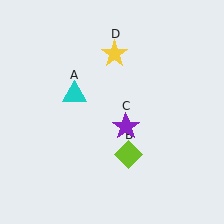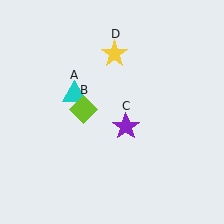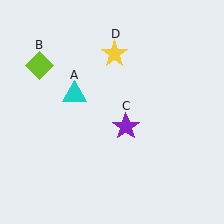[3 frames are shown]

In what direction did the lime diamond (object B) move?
The lime diamond (object B) moved up and to the left.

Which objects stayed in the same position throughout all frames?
Cyan triangle (object A) and purple star (object C) and yellow star (object D) remained stationary.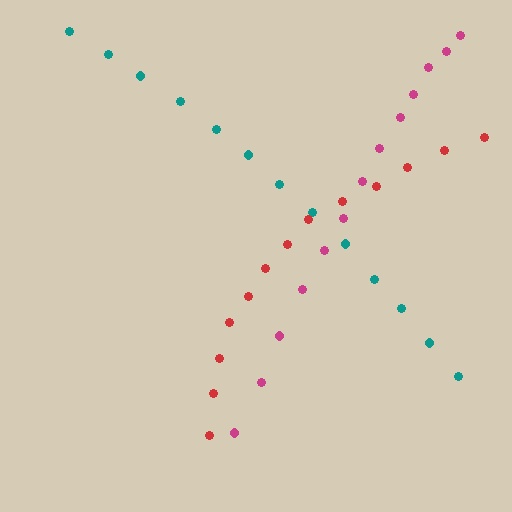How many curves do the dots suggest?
There are 3 distinct paths.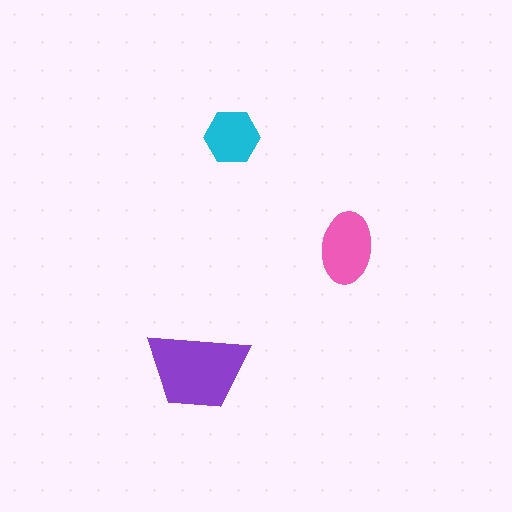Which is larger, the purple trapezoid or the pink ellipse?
The purple trapezoid.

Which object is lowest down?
The purple trapezoid is bottommost.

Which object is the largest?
The purple trapezoid.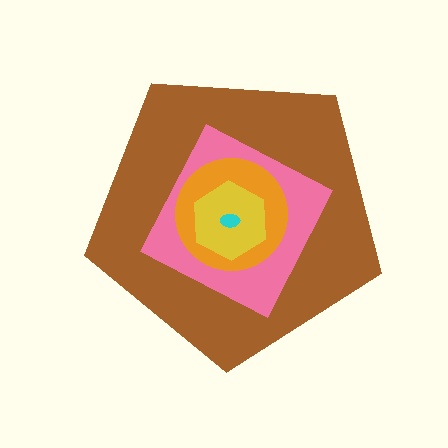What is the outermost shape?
The brown pentagon.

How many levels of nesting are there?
5.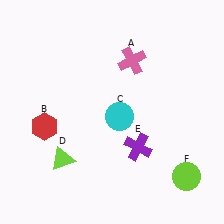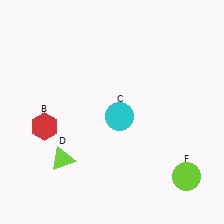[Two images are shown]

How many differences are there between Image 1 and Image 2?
There are 2 differences between the two images.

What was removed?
The pink cross (A), the purple cross (E) were removed in Image 2.